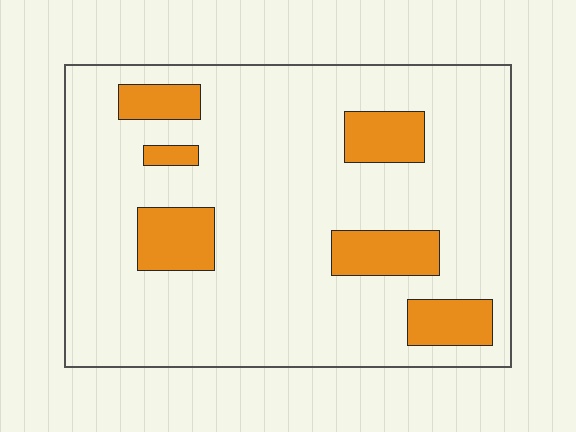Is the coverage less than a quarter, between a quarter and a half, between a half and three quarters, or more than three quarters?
Less than a quarter.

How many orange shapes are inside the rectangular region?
6.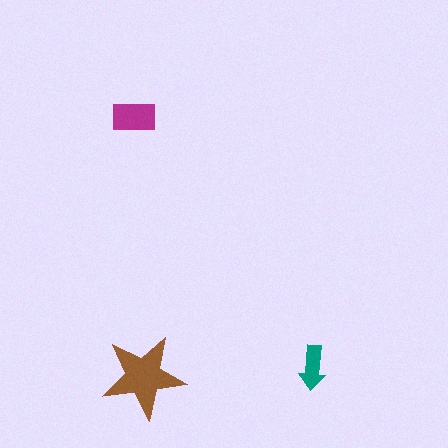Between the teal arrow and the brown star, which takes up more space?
The brown star.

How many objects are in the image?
There are 3 objects in the image.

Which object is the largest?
The brown star.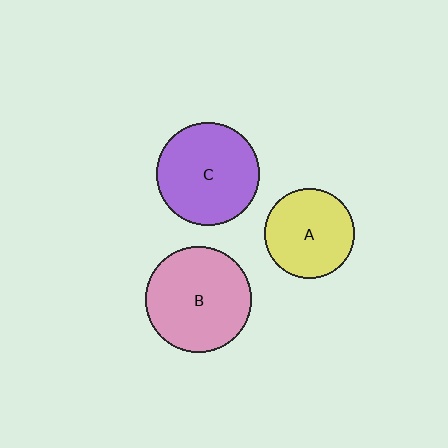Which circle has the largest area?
Circle B (pink).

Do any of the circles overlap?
No, none of the circles overlap.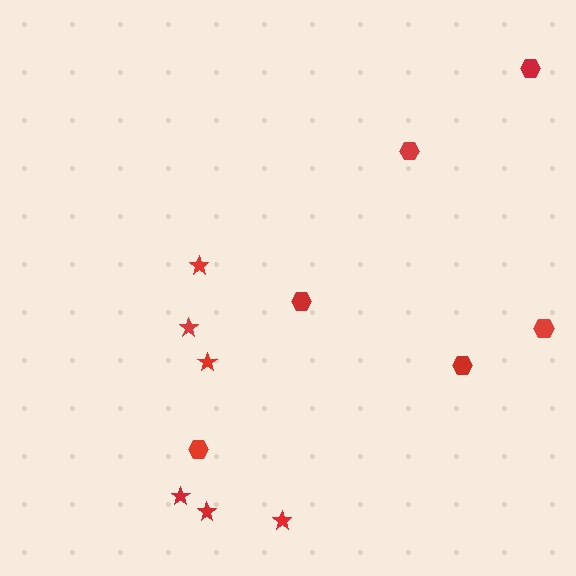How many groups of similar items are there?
There are 2 groups: one group of stars (6) and one group of hexagons (6).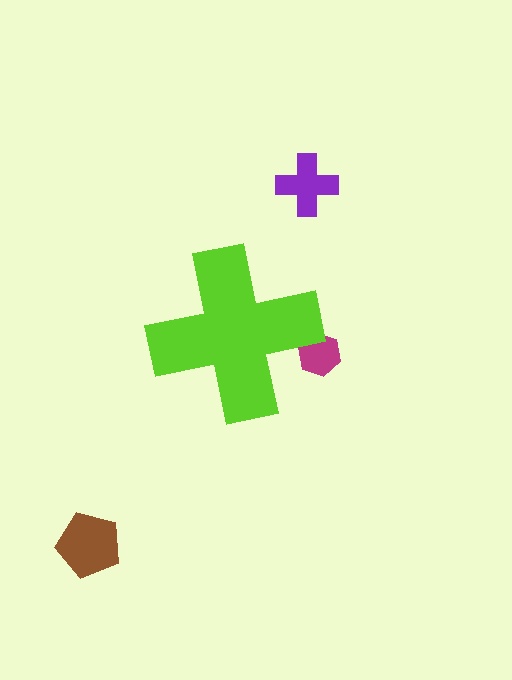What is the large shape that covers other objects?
A lime cross.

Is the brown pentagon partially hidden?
No, the brown pentagon is fully visible.